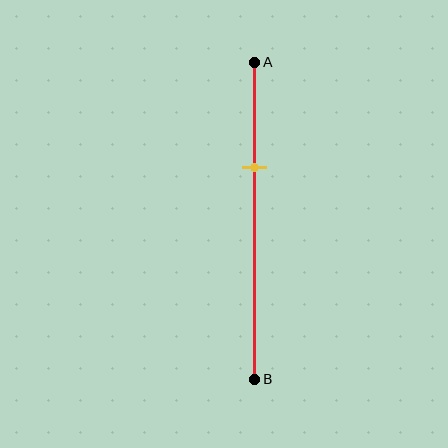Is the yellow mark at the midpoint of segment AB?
No, the mark is at about 35% from A, not at the 50% midpoint.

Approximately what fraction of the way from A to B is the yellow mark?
The yellow mark is approximately 35% of the way from A to B.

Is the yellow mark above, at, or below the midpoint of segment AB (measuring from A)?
The yellow mark is above the midpoint of segment AB.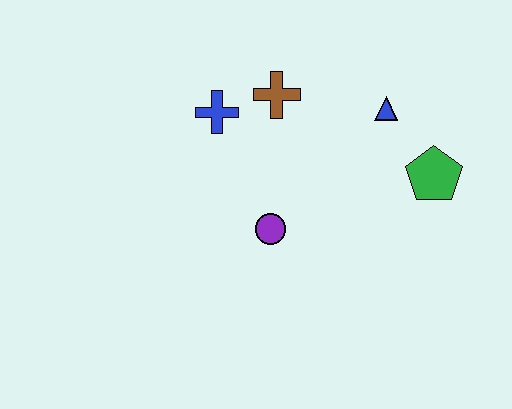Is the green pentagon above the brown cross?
No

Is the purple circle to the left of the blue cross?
No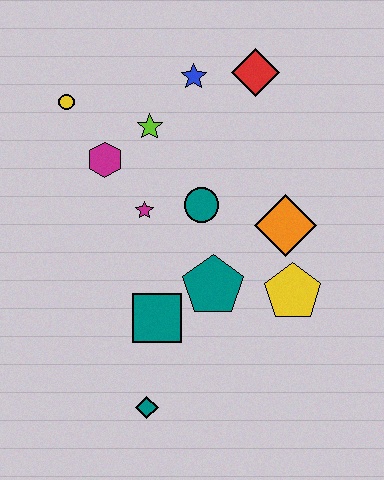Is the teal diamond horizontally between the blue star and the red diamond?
No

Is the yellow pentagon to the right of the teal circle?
Yes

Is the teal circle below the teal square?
No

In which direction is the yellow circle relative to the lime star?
The yellow circle is to the left of the lime star.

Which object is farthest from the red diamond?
The teal diamond is farthest from the red diamond.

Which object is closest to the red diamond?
The blue star is closest to the red diamond.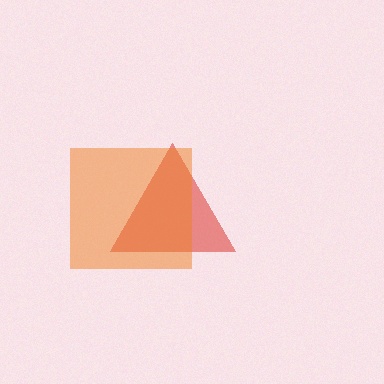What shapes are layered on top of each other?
The layered shapes are: a red triangle, an orange square.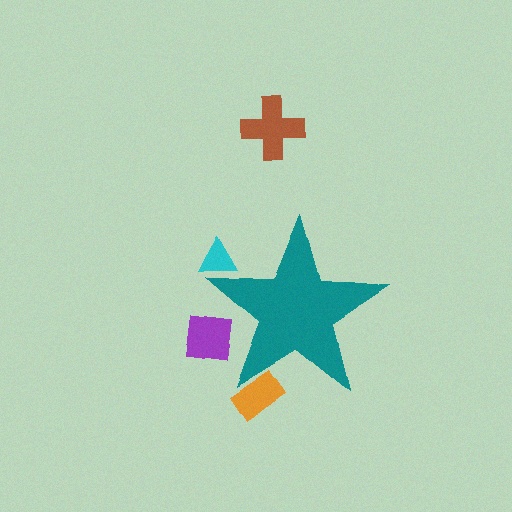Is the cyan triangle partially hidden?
Yes, the cyan triangle is partially hidden behind the teal star.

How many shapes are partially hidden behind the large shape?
3 shapes are partially hidden.